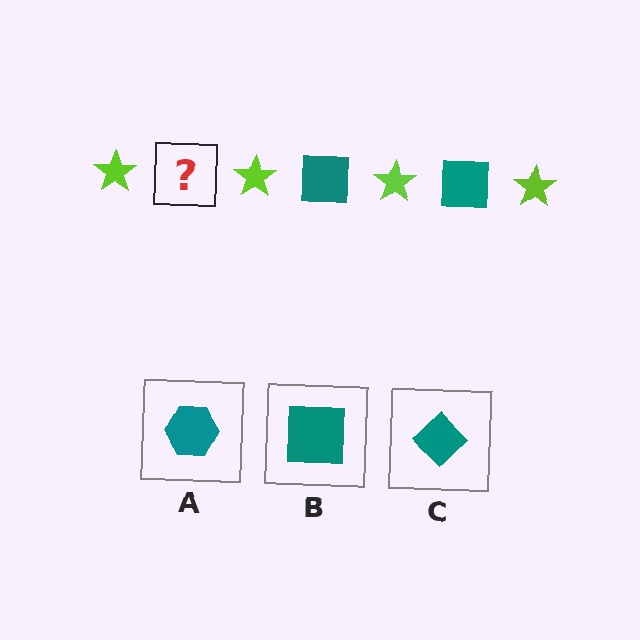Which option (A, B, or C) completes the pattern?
B.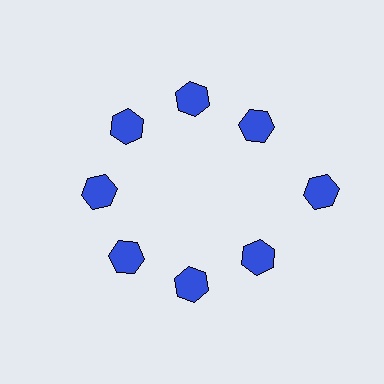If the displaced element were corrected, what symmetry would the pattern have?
It would have 8-fold rotational symmetry — the pattern would map onto itself every 45 degrees.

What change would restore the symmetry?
The symmetry would be restored by moving it inward, back onto the ring so that all 8 hexagons sit at equal angles and equal distance from the center.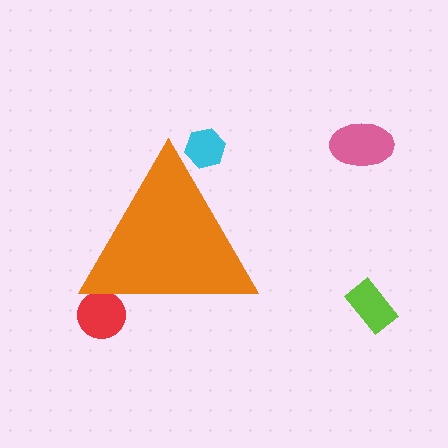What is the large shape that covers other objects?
An orange triangle.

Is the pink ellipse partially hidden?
No, the pink ellipse is fully visible.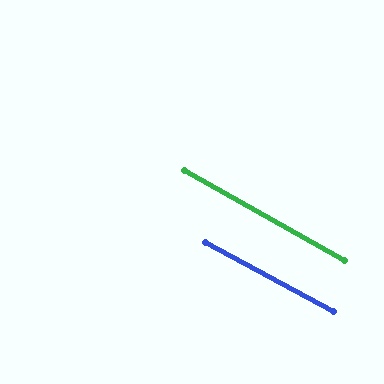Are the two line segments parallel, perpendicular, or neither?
Parallel — their directions differ by only 1.1°.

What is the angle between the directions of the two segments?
Approximately 1 degree.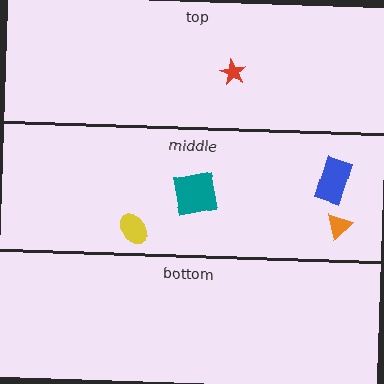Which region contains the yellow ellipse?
The middle region.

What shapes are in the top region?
The red star.